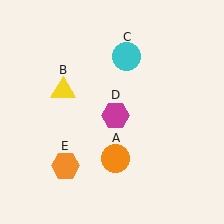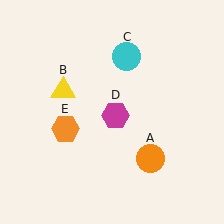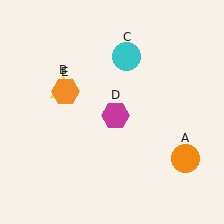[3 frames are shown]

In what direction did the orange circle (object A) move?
The orange circle (object A) moved right.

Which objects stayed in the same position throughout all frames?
Yellow triangle (object B) and cyan circle (object C) and magenta hexagon (object D) remained stationary.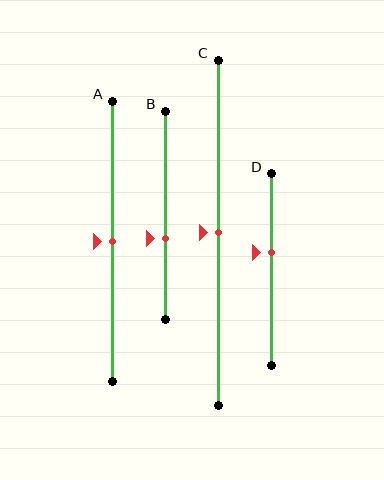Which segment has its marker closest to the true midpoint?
Segment A has its marker closest to the true midpoint.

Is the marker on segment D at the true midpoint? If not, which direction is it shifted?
No, the marker on segment D is shifted upward by about 9% of the segment length.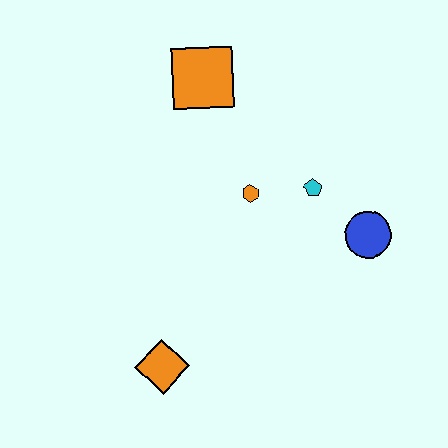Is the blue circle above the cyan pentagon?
No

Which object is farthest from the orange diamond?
The orange square is farthest from the orange diamond.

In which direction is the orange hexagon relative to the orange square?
The orange hexagon is below the orange square.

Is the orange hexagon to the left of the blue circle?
Yes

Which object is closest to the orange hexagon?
The cyan pentagon is closest to the orange hexagon.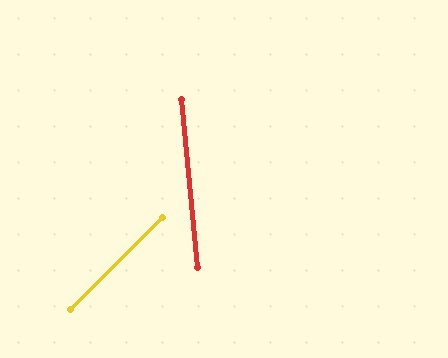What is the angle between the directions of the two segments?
Approximately 50 degrees.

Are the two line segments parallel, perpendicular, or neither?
Neither parallel nor perpendicular — they differ by about 50°.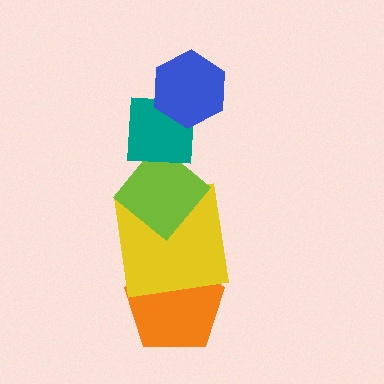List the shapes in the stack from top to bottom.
From top to bottom: the blue hexagon, the teal square, the lime diamond, the yellow square, the orange pentagon.